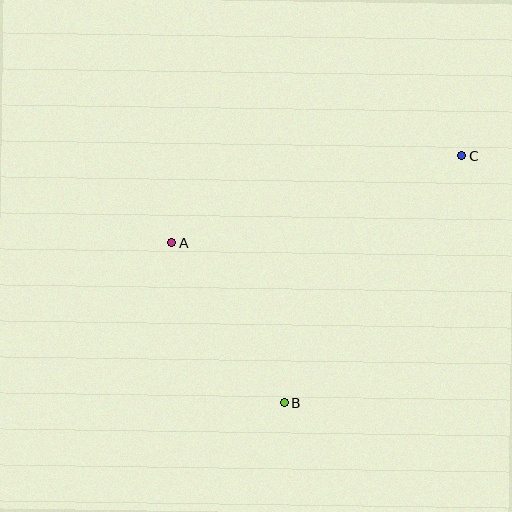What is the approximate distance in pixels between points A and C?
The distance between A and C is approximately 303 pixels.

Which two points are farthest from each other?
Points B and C are farthest from each other.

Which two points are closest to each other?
Points A and B are closest to each other.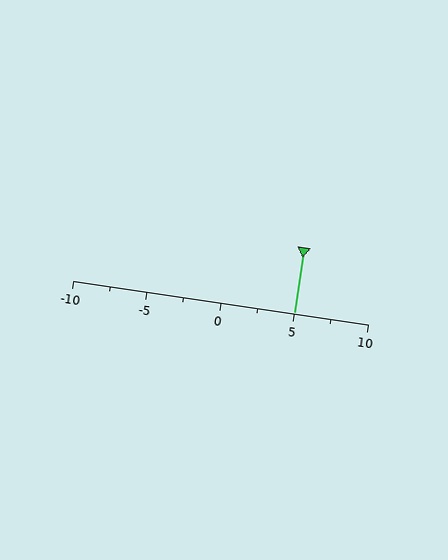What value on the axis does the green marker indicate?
The marker indicates approximately 5.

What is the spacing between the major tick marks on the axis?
The major ticks are spaced 5 apart.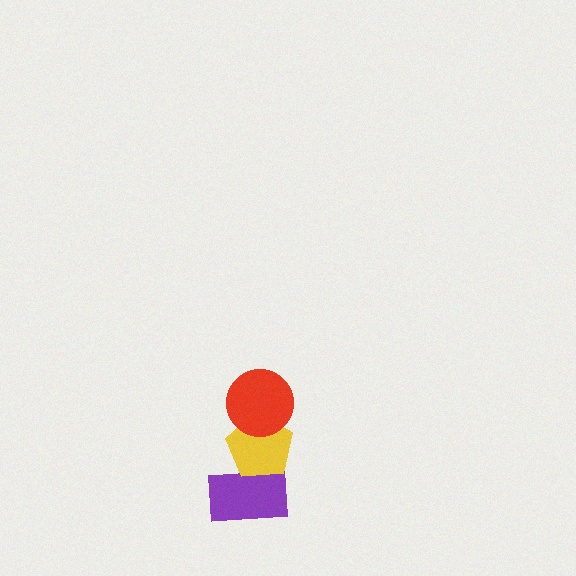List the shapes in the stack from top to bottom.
From top to bottom: the red circle, the yellow pentagon, the purple rectangle.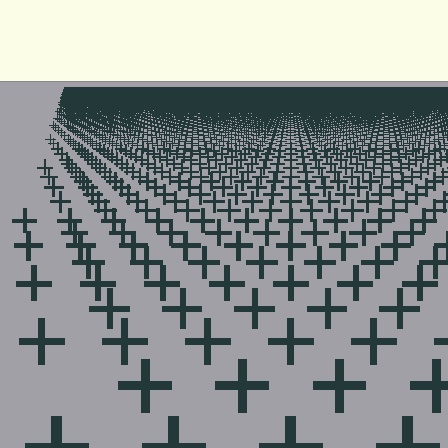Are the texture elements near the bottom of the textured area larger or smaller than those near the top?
Larger. Near the bottom, elements are closer to the viewer and appear at a bigger on-screen size.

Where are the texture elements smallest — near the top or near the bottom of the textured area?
Near the top.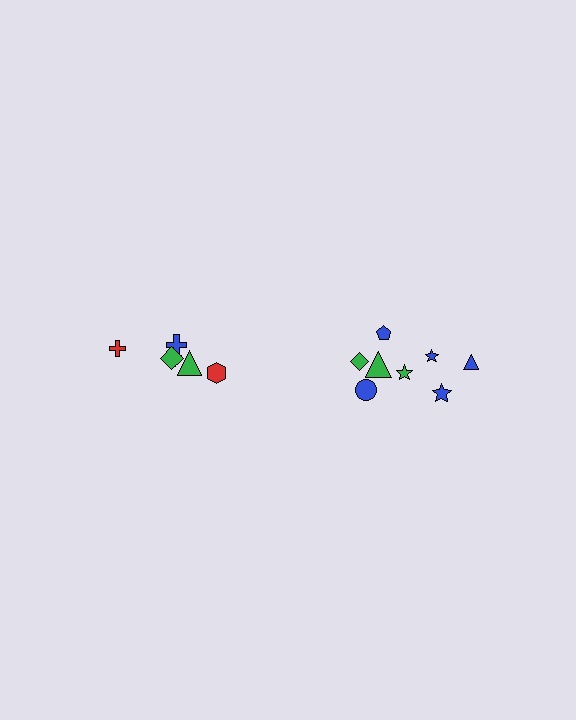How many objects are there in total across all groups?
There are 14 objects.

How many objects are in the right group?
There are 8 objects.